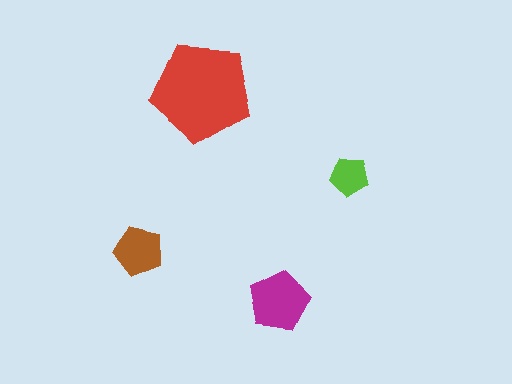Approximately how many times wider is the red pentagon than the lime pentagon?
About 2.5 times wider.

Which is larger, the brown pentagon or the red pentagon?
The red one.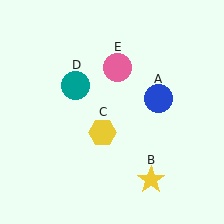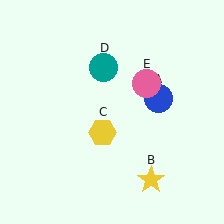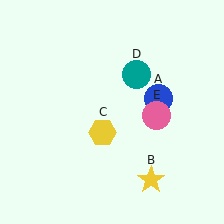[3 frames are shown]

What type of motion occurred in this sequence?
The teal circle (object D), pink circle (object E) rotated clockwise around the center of the scene.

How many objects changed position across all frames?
2 objects changed position: teal circle (object D), pink circle (object E).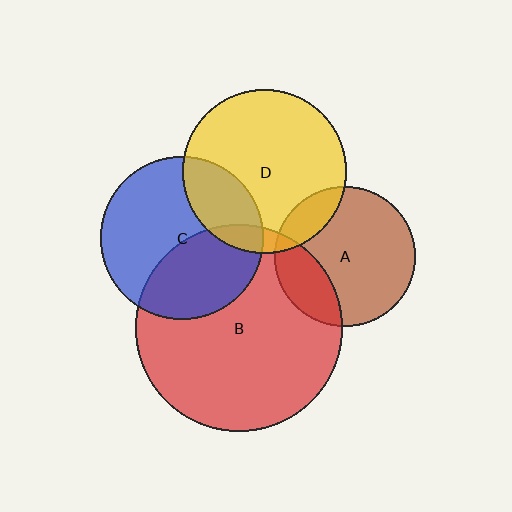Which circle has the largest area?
Circle B (red).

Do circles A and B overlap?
Yes.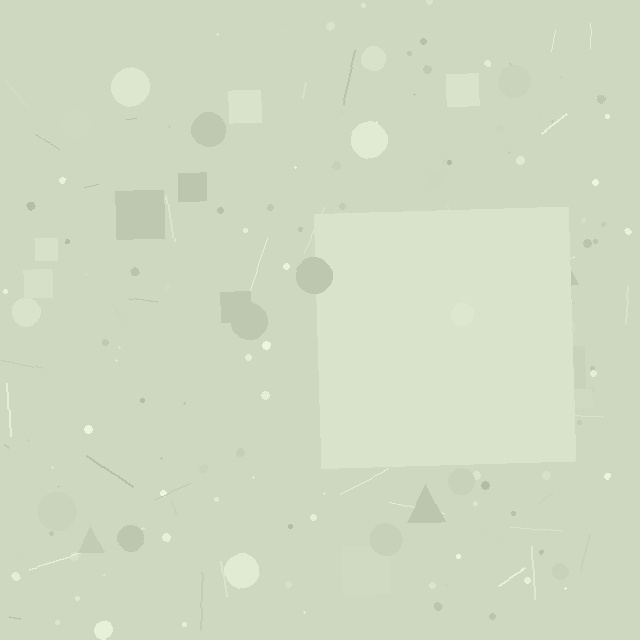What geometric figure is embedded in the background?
A square is embedded in the background.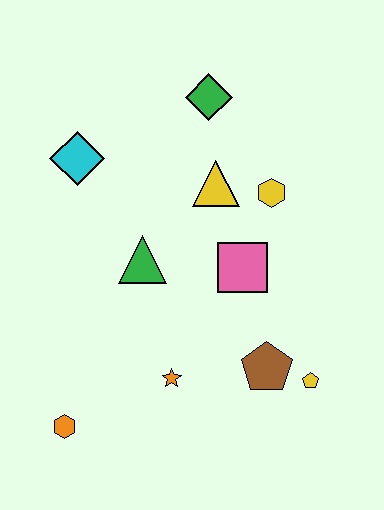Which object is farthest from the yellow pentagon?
The cyan diamond is farthest from the yellow pentagon.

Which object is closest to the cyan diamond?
The green triangle is closest to the cyan diamond.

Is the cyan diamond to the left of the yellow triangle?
Yes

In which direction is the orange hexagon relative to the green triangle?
The orange hexagon is below the green triangle.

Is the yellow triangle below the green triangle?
No